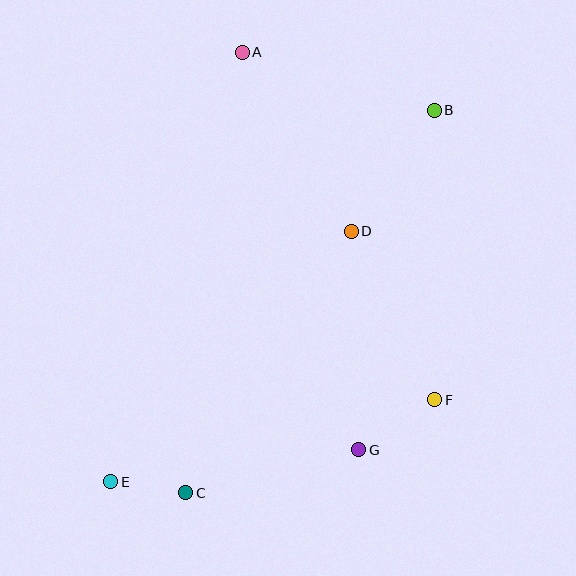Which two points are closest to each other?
Points C and E are closest to each other.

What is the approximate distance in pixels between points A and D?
The distance between A and D is approximately 209 pixels.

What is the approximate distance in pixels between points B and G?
The distance between B and G is approximately 348 pixels.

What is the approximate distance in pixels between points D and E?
The distance between D and E is approximately 347 pixels.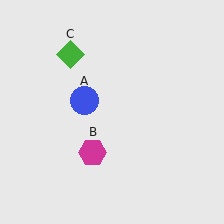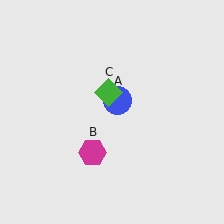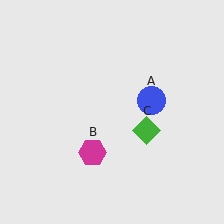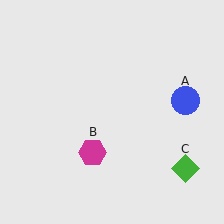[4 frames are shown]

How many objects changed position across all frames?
2 objects changed position: blue circle (object A), green diamond (object C).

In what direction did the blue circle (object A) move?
The blue circle (object A) moved right.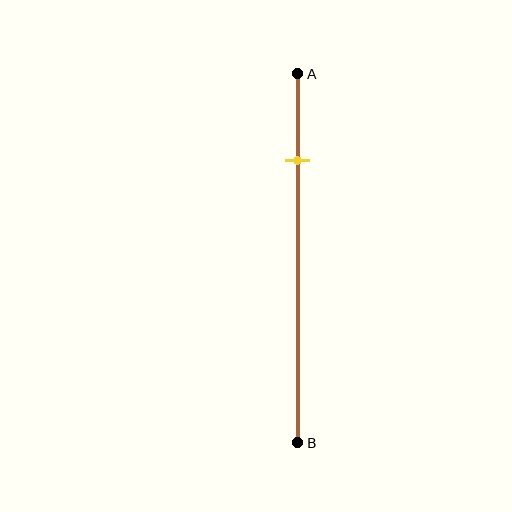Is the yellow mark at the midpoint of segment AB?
No, the mark is at about 25% from A, not at the 50% midpoint.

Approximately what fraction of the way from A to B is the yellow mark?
The yellow mark is approximately 25% of the way from A to B.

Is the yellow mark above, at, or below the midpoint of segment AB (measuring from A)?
The yellow mark is above the midpoint of segment AB.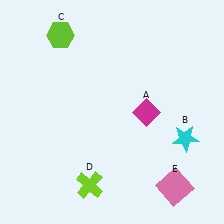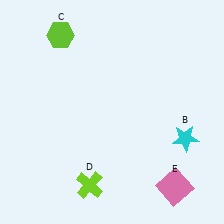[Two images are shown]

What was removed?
The magenta diamond (A) was removed in Image 2.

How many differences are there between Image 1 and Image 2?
There is 1 difference between the two images.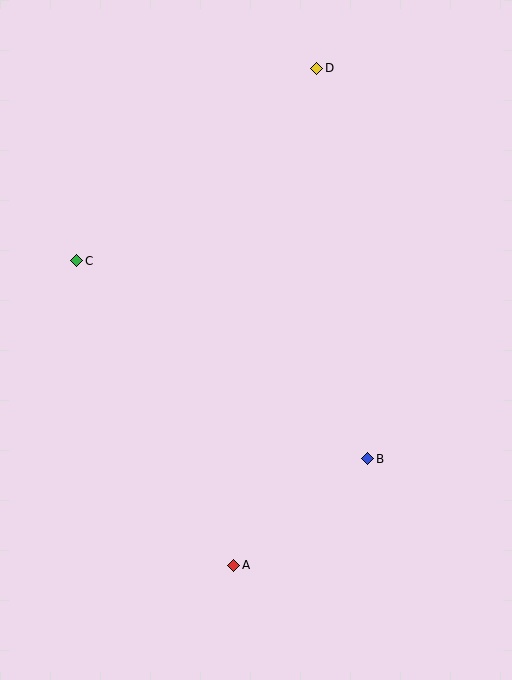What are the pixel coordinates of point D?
Point D is at (317, 68).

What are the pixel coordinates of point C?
Point C is at (77, 261).